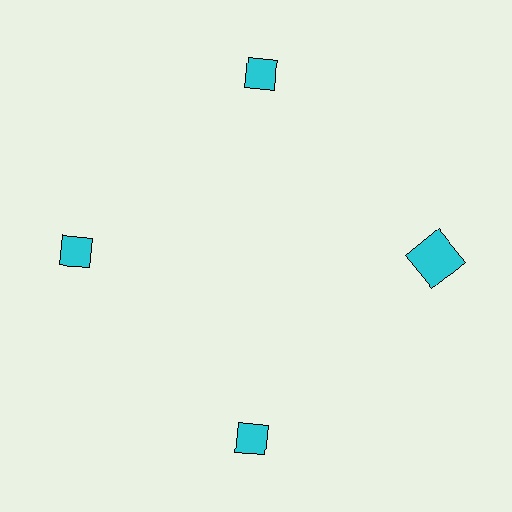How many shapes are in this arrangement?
There are 4 shapes arranged in a ring pattern.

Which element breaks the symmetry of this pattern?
The cyan square at roughly the 3 o'clock position breaks the symmetry. All other shapes are cyan diamonds.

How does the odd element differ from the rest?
It has a different shape: square instead of diamond.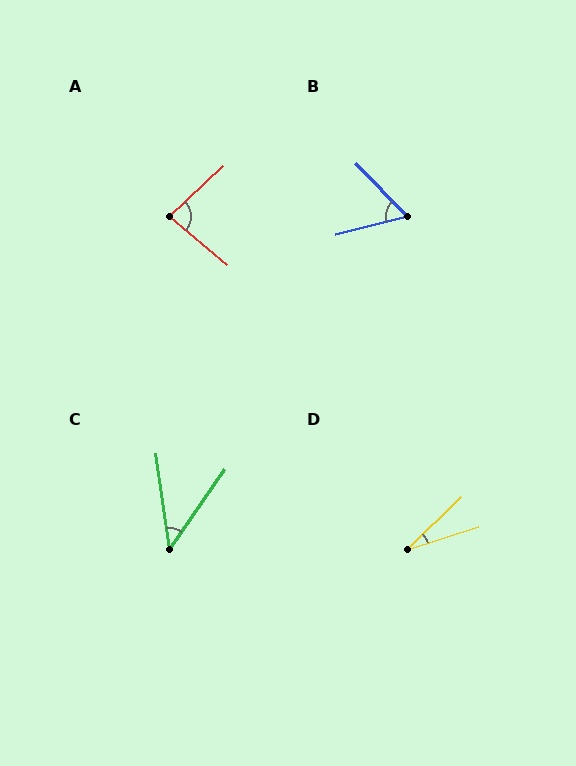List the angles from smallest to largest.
D (26°), C (42°), B (60°), A (83°).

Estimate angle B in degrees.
Approximately 60 degrees.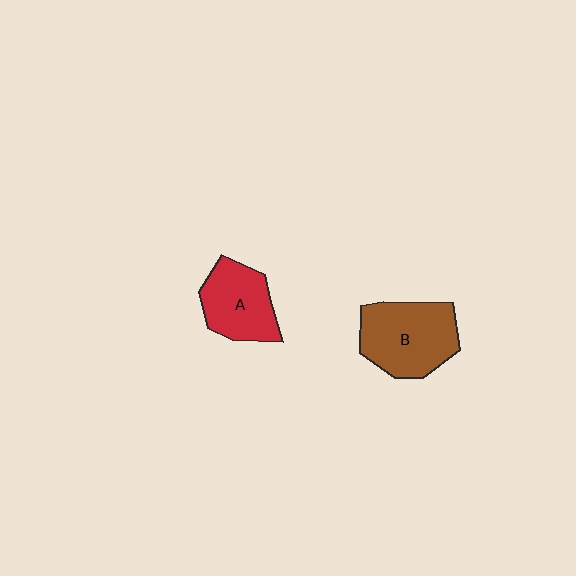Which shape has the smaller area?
Shape A (red).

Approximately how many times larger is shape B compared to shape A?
Approximately 1.3 times.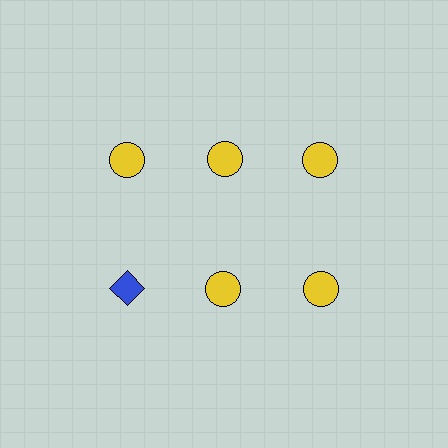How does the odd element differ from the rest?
It differs in both color (blue instead of yellow) and shape (diamond instead of circle).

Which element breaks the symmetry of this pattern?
The blue diamond in the second row, leftmost column breaks the symmetry. All other shapes are yellow circles.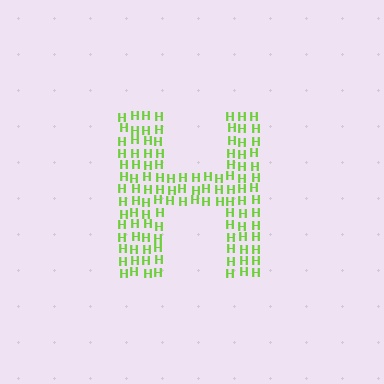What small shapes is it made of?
It is made of small letter H's.